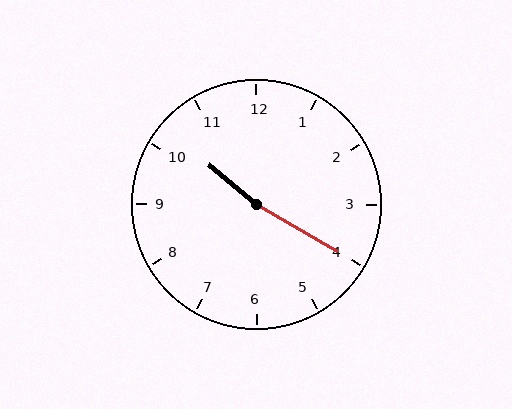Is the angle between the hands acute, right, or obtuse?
It is obtuse.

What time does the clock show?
10:20.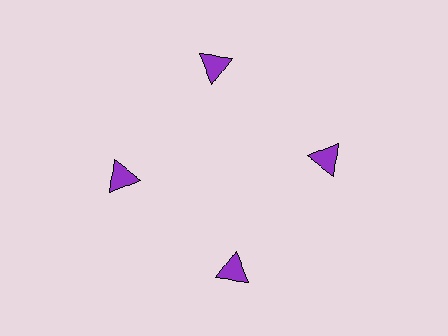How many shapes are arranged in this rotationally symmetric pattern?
There are 4 shapes, arranged in 4 groups of 1.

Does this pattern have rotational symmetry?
Yes, this pattern has 4-fold rotational symmetry. It looks the same after rotating 90 degrees around the center.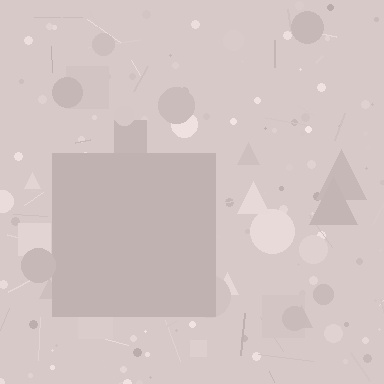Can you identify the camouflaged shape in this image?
The camouflaged shape is a square.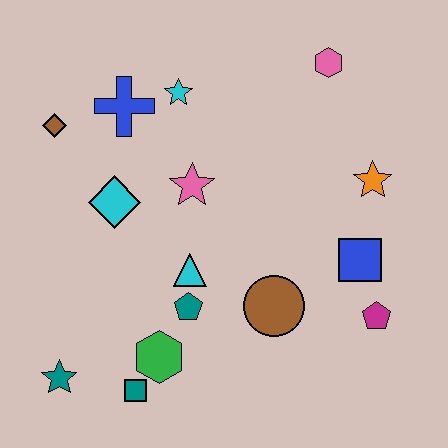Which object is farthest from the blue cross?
The magenta pentagon is farthest from the blue cross.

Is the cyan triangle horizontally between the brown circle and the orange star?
No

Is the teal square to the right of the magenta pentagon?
No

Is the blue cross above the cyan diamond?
Yes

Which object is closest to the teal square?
The green hexagon is closest to the teal square.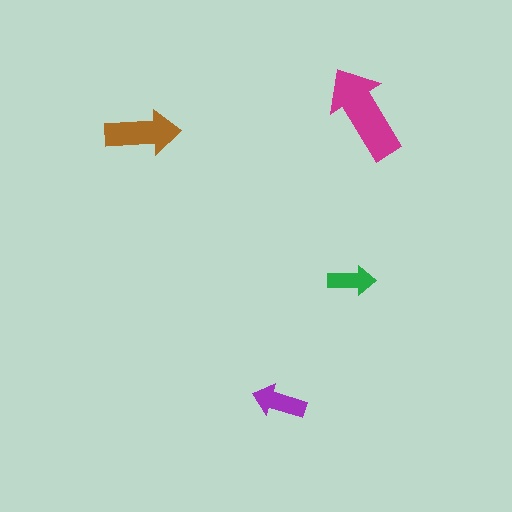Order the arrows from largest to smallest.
the magenta one, the brown one, the purple one, the green one.